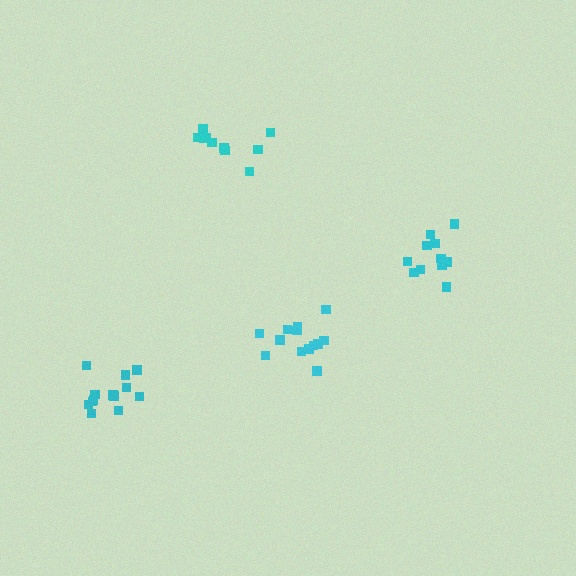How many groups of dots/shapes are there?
There are 4 groups.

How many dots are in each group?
Group 1: 10 dots, Group 2: 11 dots, Group 3: 13 dots, Group 4: 13 dots (47 total).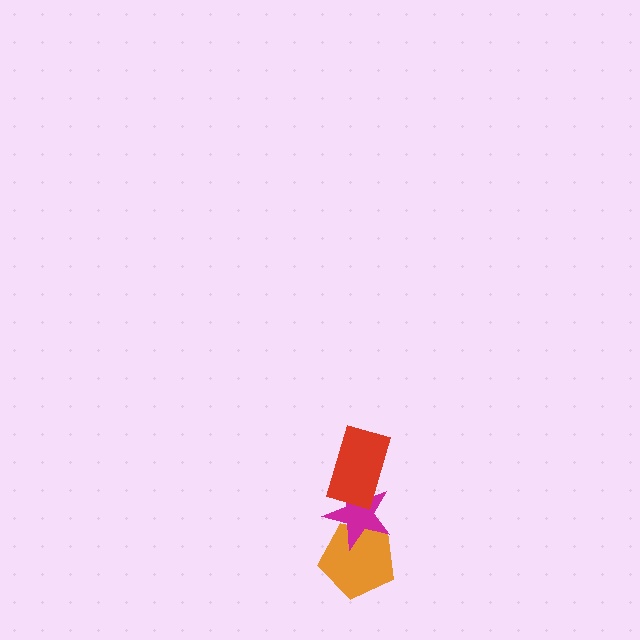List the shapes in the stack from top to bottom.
From top to bottom: the red rectangle, the magenta star, the orange pentagon.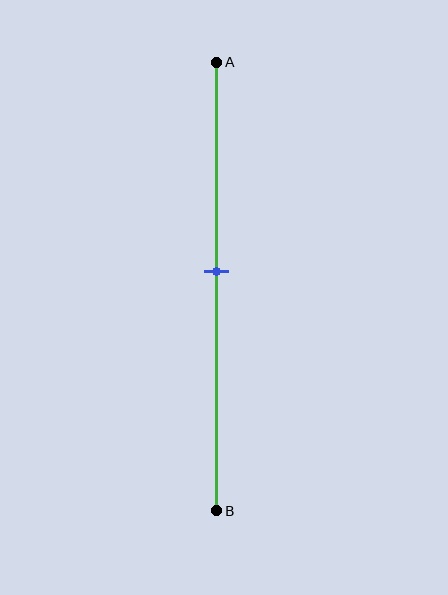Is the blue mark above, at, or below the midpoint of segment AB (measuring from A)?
The blue mark is above the midpoint of segment AB.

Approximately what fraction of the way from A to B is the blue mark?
The blue mark is approximately 45% of the way from A to B.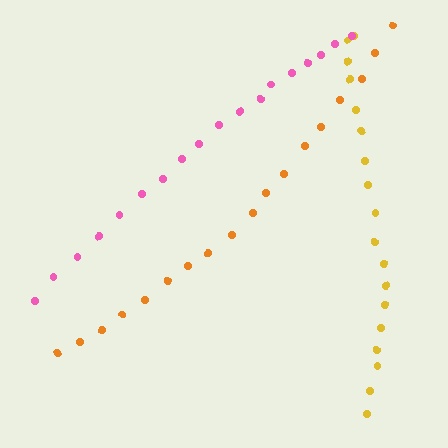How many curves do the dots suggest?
There are 3 distinct paths.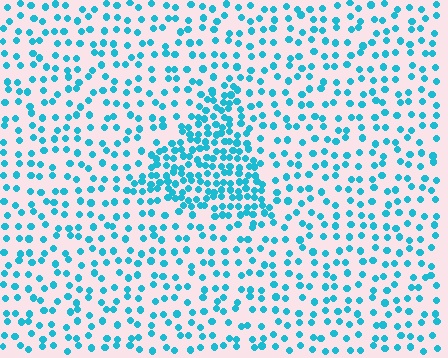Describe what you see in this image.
The image contains small cyan elements arranged at two different densities. A triangle-shaped region is visible where the elements are more densely packed than the surrounding area.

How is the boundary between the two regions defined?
The boundary is defined by a change in element density (approximately 2.3x ratio). All elements are the same color, size, and shape.